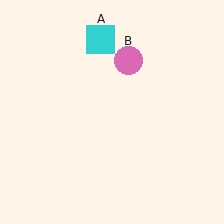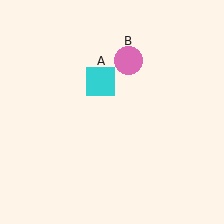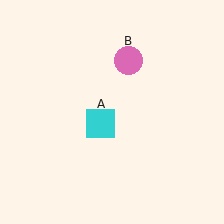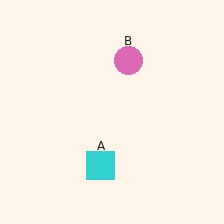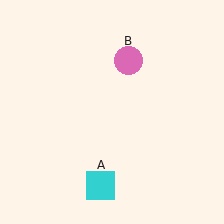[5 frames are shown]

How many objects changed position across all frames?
1 object changed position: cyan square (object A).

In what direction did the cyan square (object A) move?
The cyan square (object A) moved down.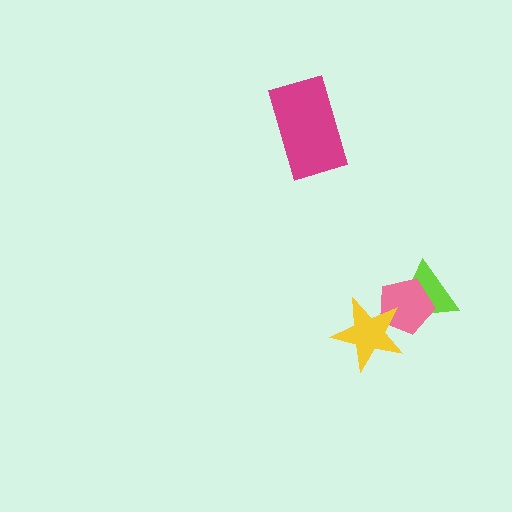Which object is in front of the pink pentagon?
The yellow star is in front of the pink pentagon.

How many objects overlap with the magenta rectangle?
0 objects overlap with the magenta rectangle.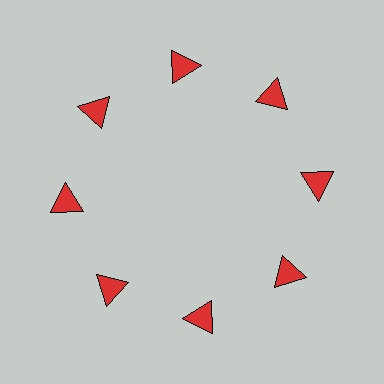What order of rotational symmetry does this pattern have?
This pattern has 8-fold rotational symmetry.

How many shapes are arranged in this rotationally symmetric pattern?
There are 8 shapes, arranged in 8 groups of 1.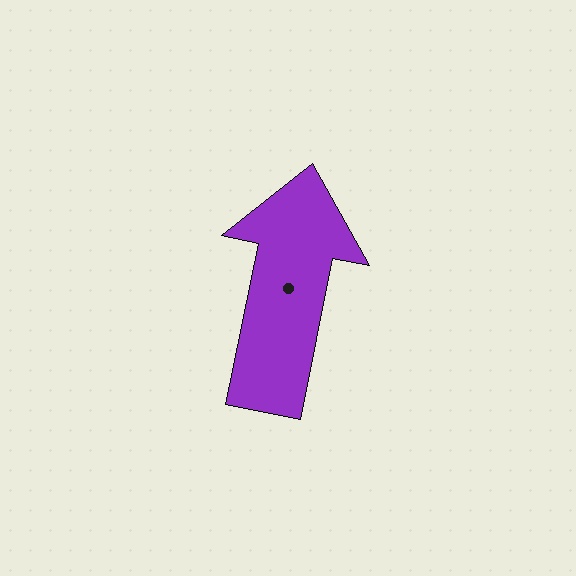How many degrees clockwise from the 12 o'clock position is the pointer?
Approximately 11 degrees.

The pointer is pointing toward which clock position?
Roughly 12 o'clock.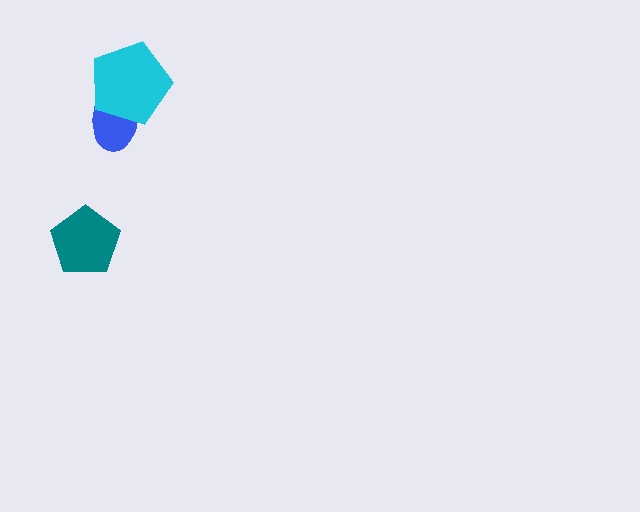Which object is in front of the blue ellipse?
The cyan pentagon is in front of the blue ellipse.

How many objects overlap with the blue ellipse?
1 object overlaps with the blue ellipse.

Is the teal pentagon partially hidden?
No, no other shape covers it.